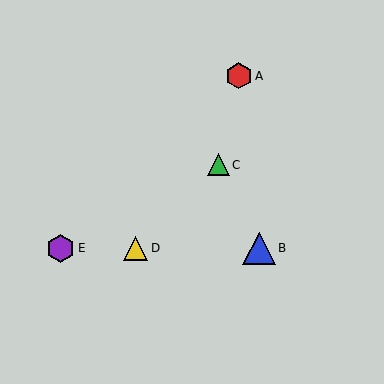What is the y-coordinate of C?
Object C is at y≈165.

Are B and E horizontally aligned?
Yes, both are at y≈248.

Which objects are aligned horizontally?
Objects B, D, E are aligned horizontally.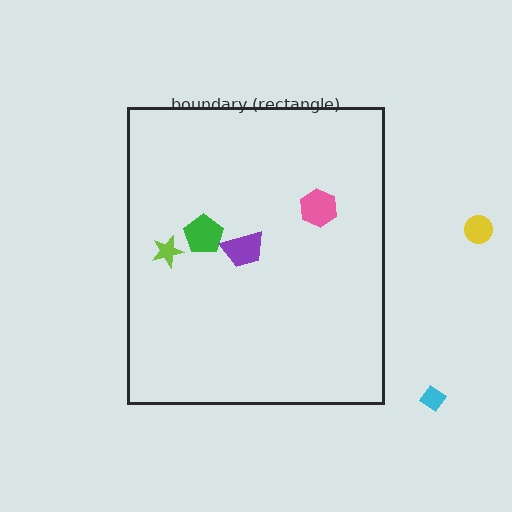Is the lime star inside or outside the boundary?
Inside.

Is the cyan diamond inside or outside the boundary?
Outside.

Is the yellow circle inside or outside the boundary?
Outside.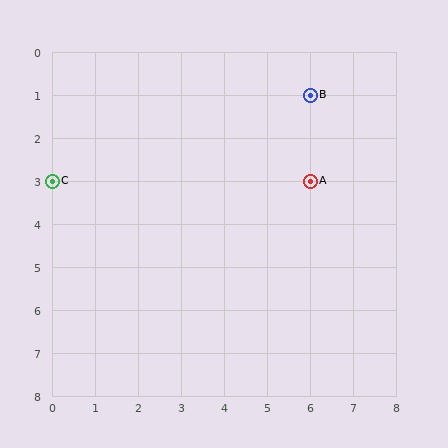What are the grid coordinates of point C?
Point C is at grid coordinates (0, 3).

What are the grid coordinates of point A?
Point A is at grid coordinates (6, 3).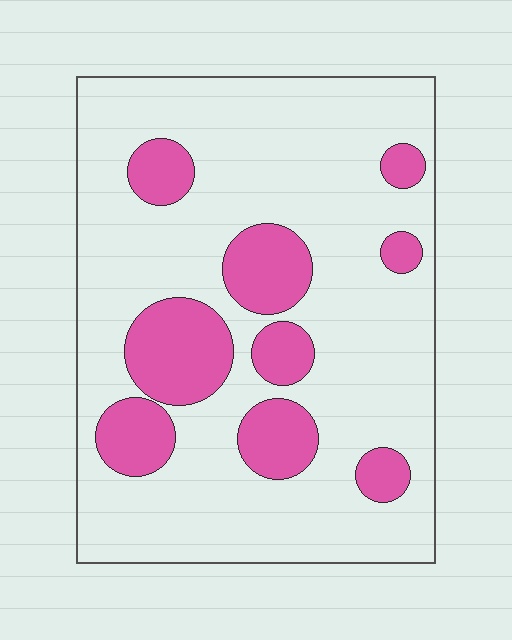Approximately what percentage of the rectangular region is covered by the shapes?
Approximately 20%.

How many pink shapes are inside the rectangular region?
9.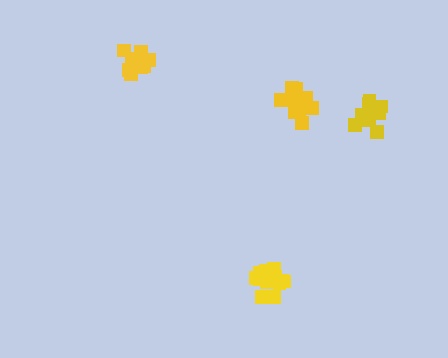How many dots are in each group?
Group 1: 16 dots, Group 2: 14 dots, Group 3: 12 dots, Group 4: 15 dots (57 total).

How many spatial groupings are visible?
There are 4 spatial groupings.